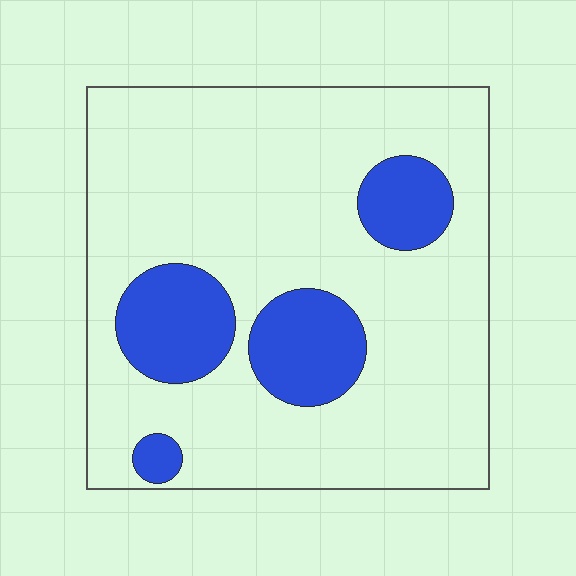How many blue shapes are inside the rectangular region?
4.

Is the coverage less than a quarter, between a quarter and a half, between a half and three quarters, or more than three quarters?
Less than a quarter.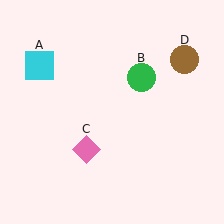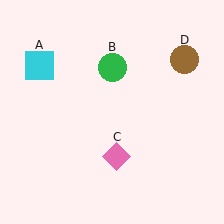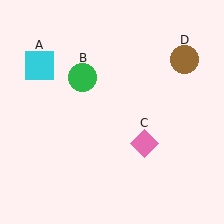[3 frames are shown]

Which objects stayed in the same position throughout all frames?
Cyan square (object A) and brown circle (object D) remained stationary.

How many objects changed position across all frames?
2 objects changed position: green circle (object B), pink diamond (object C).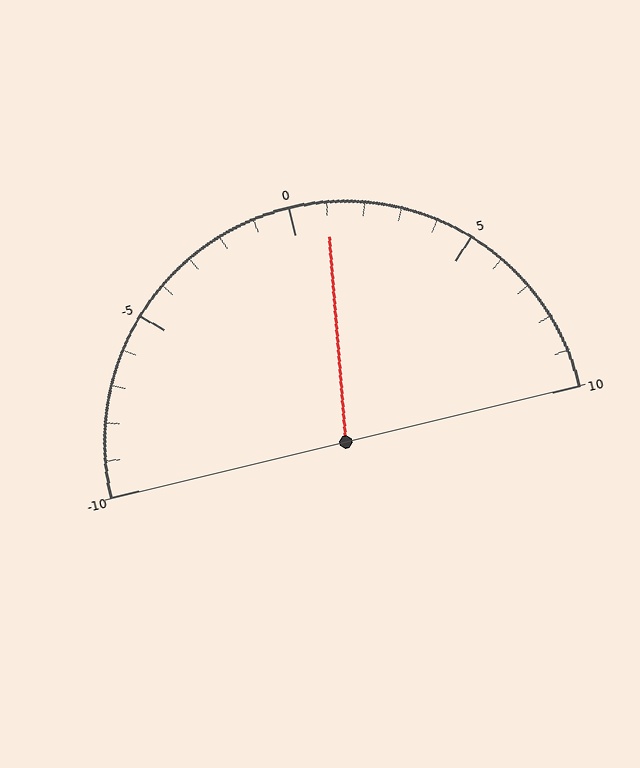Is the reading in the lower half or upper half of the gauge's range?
The reading is in the upper half of the range (-10 to 10).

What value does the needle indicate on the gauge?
The needle indicates approximately 1.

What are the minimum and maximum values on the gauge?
The gauge ranges from -10 to 10.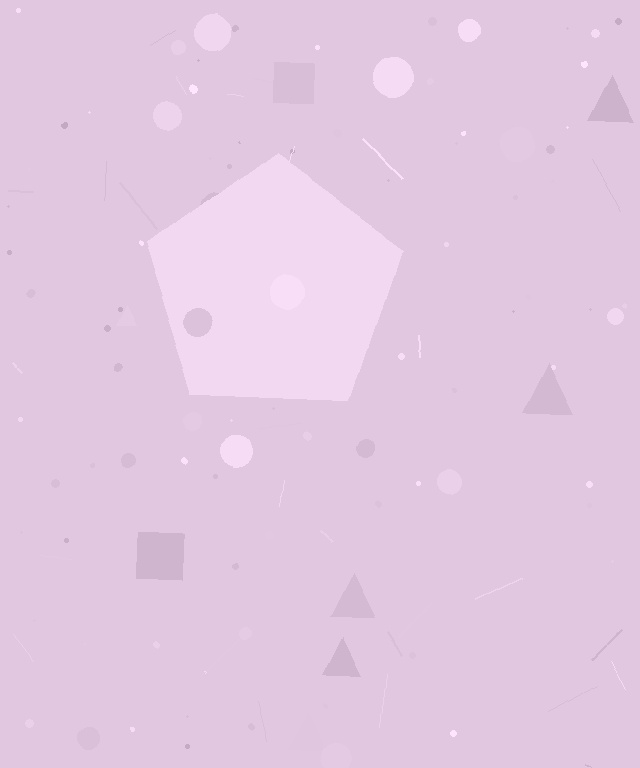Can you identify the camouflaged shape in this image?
The camouflaged shape is a pentagon.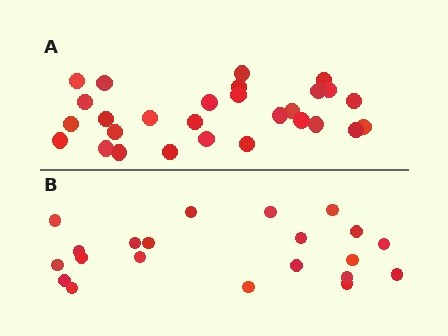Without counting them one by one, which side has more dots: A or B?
Region A (the top region) has more dots.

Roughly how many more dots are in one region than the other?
Region A has roughly 8 or so more dots than region B.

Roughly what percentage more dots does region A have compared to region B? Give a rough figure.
About 35% more.